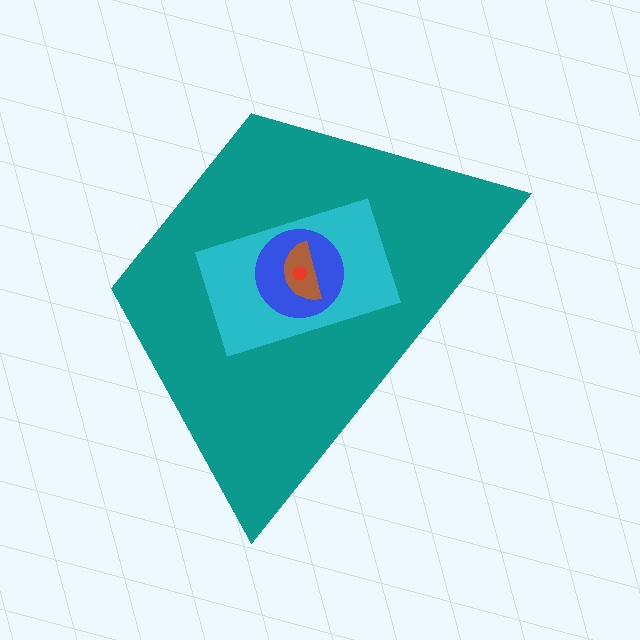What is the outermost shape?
The teal trapezoid.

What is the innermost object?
The red hexagon.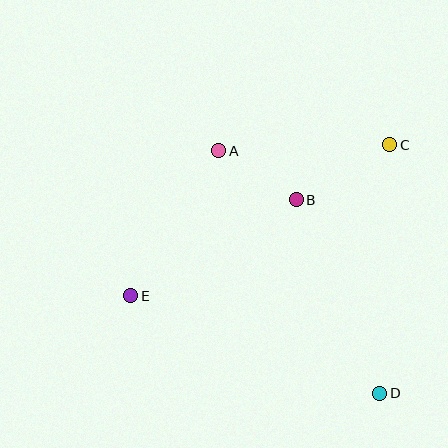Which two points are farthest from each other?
Points C and E are farthest from each other.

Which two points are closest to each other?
Points A and B are closest to each other.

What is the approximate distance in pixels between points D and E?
The distance between D and E is approximately 267 pixels.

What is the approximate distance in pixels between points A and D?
The distance between A and D is approximately 291 pixels.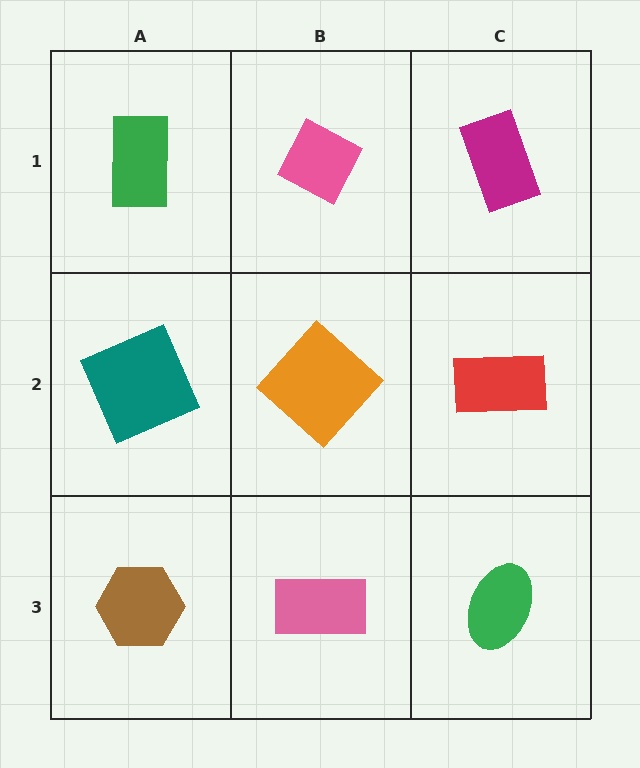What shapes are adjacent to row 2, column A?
A green rectangle (row 1, column A), a brown hexagon (row 3, column A), an orange diamond (row 2, column B).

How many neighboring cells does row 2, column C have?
3.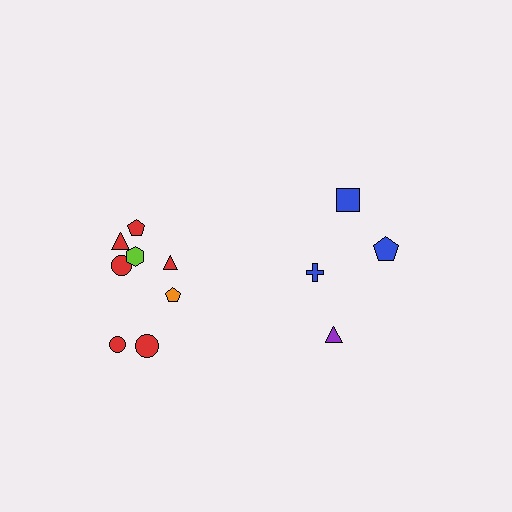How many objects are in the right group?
There are 4 objects.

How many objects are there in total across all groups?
There are 12 objects.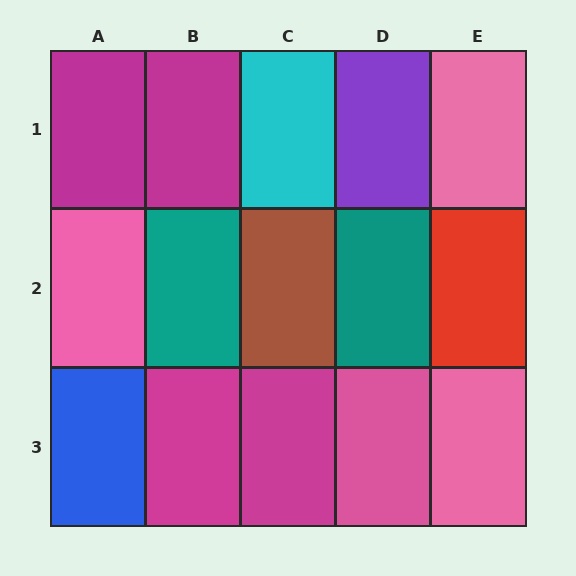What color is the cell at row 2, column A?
Pink.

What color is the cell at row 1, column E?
Pink.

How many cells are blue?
1 cell is blue.